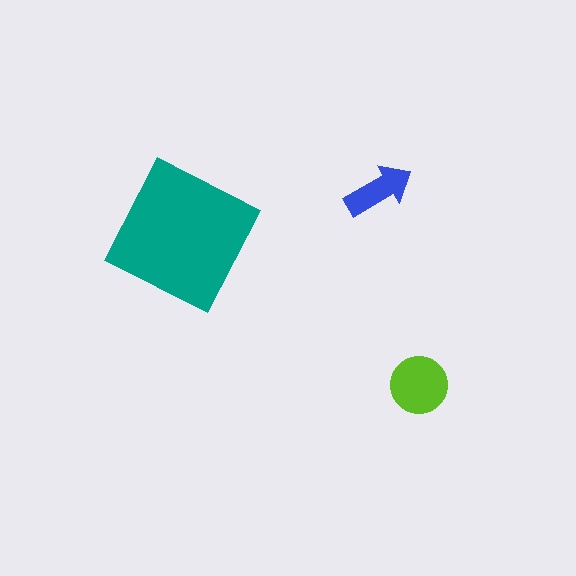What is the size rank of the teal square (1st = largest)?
1st.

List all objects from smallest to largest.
The blue arrow, the lime circle, the teal square.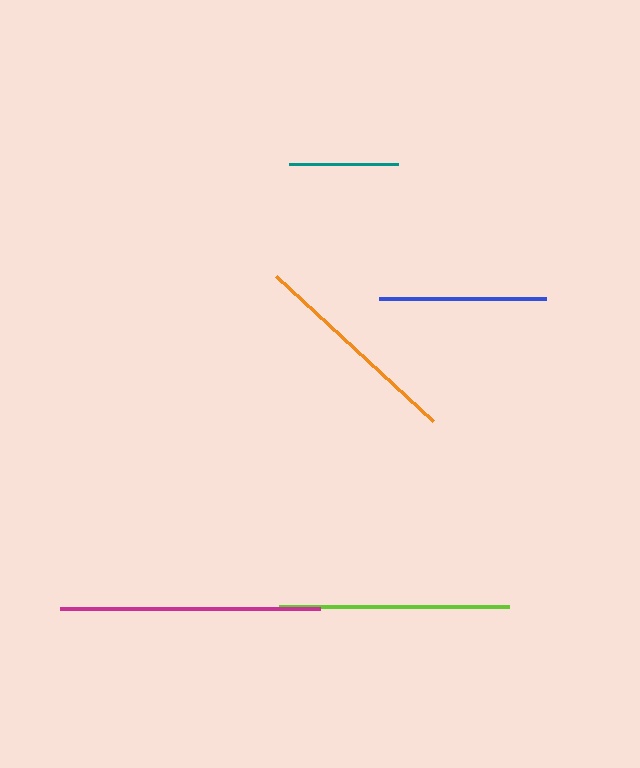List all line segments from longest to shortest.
From longest to shortest: magenta, lime, orange, blue, teal.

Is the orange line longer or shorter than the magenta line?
The magenta line is longer than the orange line.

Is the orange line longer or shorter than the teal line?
The orange line is longer than the teal line.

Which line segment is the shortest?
The teal line is the shortest at approximately 110 pixels.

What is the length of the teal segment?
The teal segment is approximately 110 pixels long.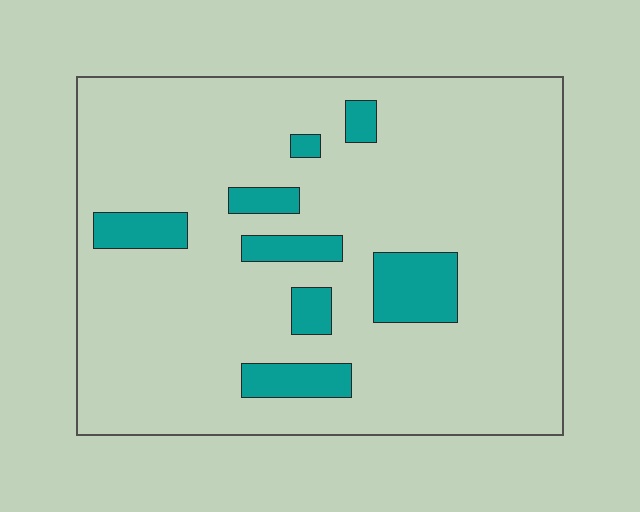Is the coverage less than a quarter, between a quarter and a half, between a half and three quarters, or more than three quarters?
Less than a quarter.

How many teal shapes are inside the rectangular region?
8.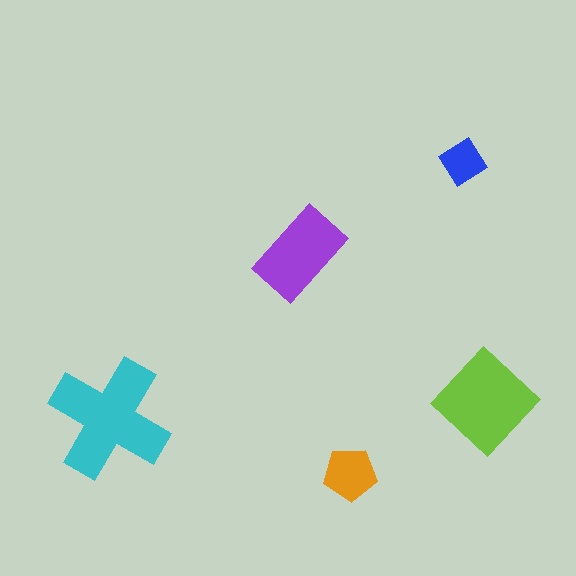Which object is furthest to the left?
The cyan cross is leftmost.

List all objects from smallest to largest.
The blue diamond, the orange pentagon, the purple rectangle, the lime diamond, the cyan cross.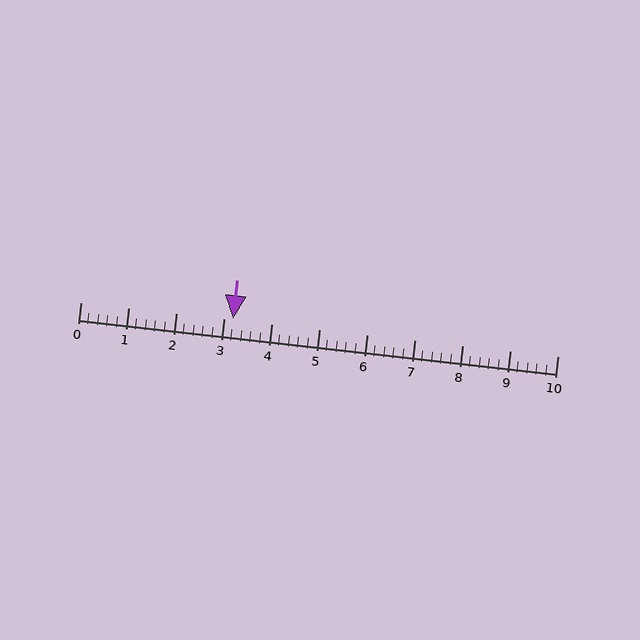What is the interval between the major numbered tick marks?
The major tick marks are spaced 1 units apart.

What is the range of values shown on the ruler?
The ruler shows values from 0 to 10.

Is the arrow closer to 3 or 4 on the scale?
The arrow is closer to 3.